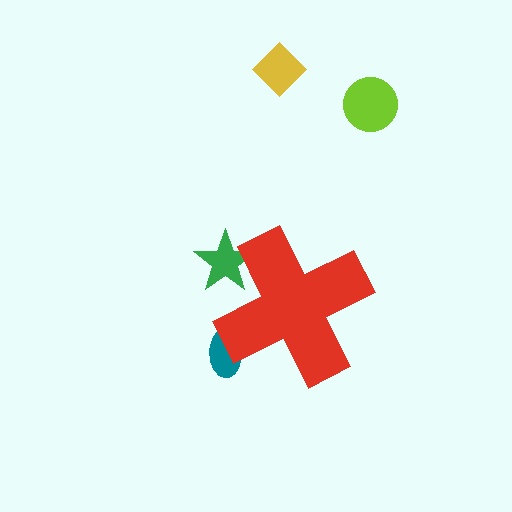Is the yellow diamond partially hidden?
No, the yellow diamond is fully visible.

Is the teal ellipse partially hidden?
Yes, the teal ellipse is partially hidden behind the red cross.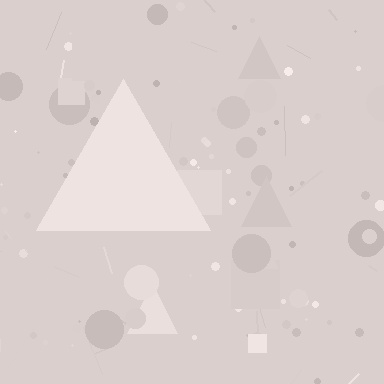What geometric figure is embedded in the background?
A triangle is embedded in the background.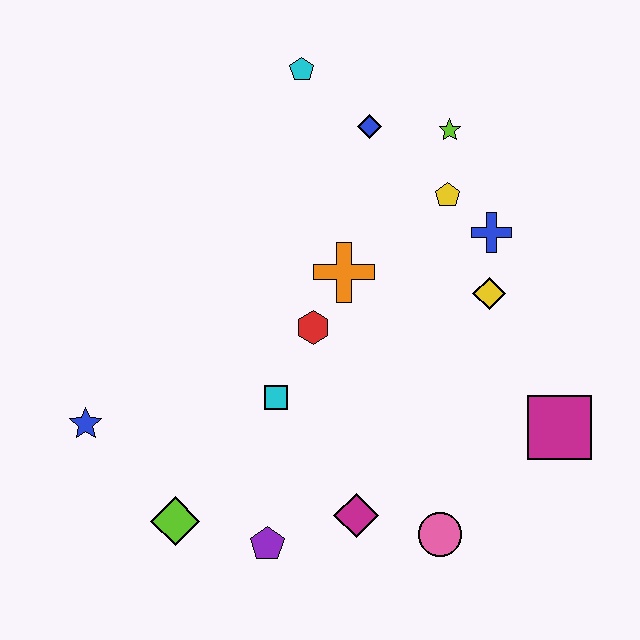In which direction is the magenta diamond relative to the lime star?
The magenta diamond is below the lime star.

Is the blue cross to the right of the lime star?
Yes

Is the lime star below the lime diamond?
No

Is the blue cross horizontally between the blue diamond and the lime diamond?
No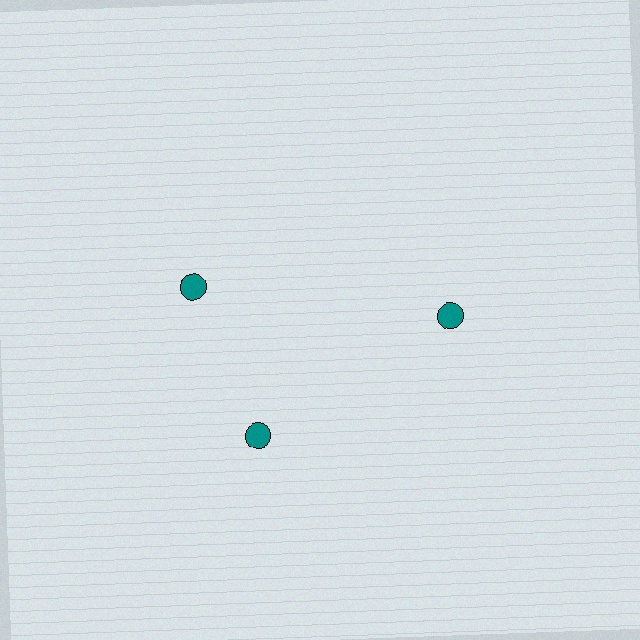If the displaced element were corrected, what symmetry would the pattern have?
It would have 3-fold rotational symmetry — the pattern would map onto itself every 120 degrees.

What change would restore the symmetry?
The symmetry would be restored by rotating it back into even spacing with its neighbors so that all 3 circles sit at equal angles and equal distance from the center.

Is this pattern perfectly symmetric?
No. The 3 teal circles are arranged in a ring, but one element near the 11 o'clock position is rotated out of alignment along the ring, breaking the 3-fold rotational symmetry.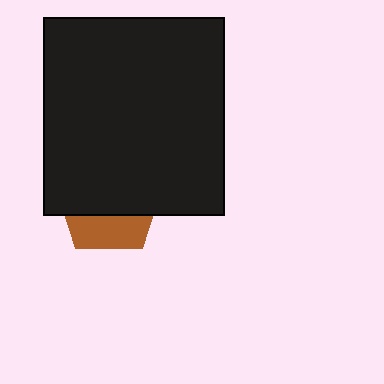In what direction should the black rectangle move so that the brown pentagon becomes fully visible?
The black rectangle should move up. That is the shortest direction to clear the overlap and leave the brown pentagon fully visible.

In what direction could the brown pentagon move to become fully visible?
The brown pentagon could move down. That would shift it out from behind the black rectangle entirely.